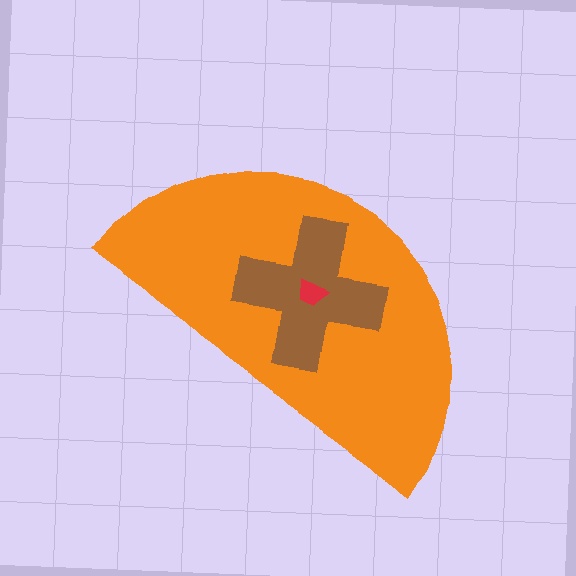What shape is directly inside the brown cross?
The red trapezoid.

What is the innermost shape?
The red trapezoid.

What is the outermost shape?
The orange semicircle.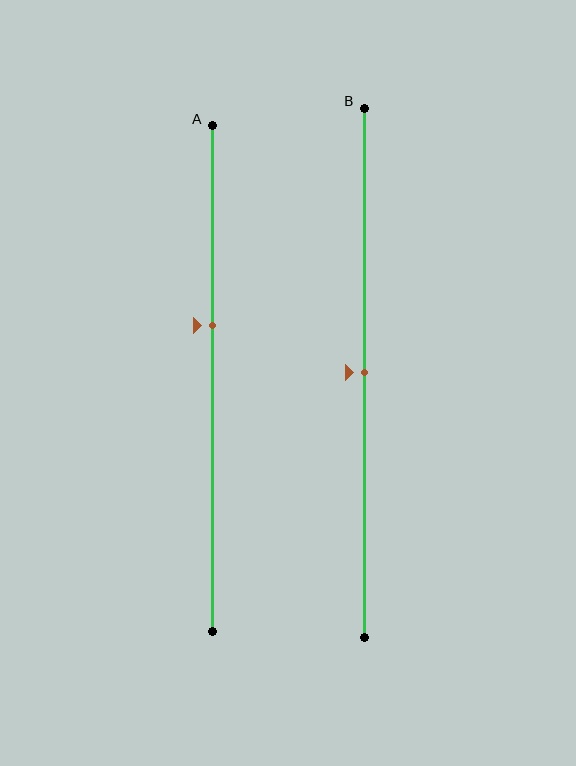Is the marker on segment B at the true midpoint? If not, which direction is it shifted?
Yes, the marker on segment B is at the true midpoint.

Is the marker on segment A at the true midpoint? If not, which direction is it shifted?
No, the marker on segment A is shifted upward by about 10% of the segment length.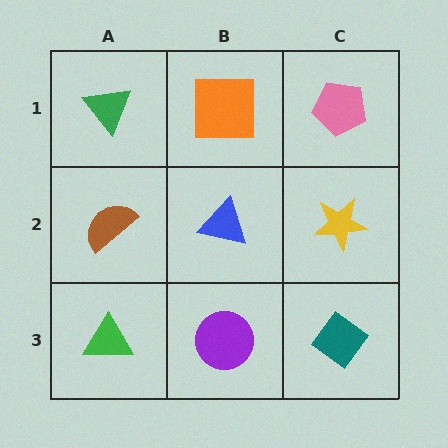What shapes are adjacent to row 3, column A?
A brown semicircle (row 2, column A), a purple circle (row 3, column B).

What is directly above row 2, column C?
A pink pentagon.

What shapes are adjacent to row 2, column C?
A pink pentagon (row 1, column C), a teal diamond (row 3, column C), a blue triangle (row 2, column B).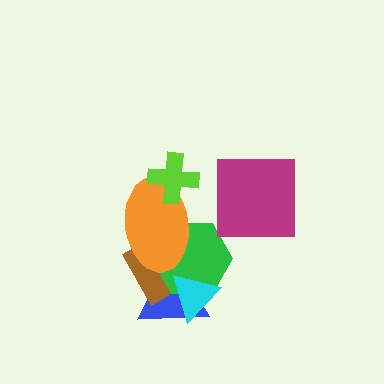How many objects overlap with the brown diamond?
4 objects overlap with the brown diamond.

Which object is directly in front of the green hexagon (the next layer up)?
The orange ellipse is directly in front of the green hexagon.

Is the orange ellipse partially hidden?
Yes, it is partially covered by another shape.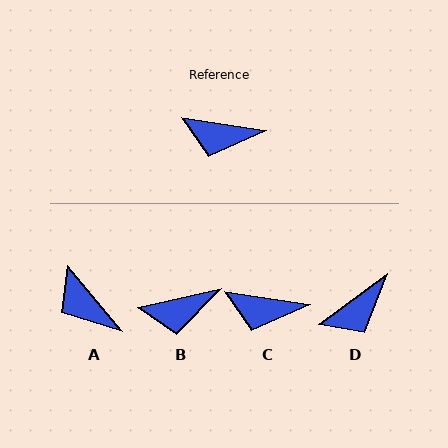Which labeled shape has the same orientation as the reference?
C.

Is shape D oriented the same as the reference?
No, it is off by about 45 degrees.